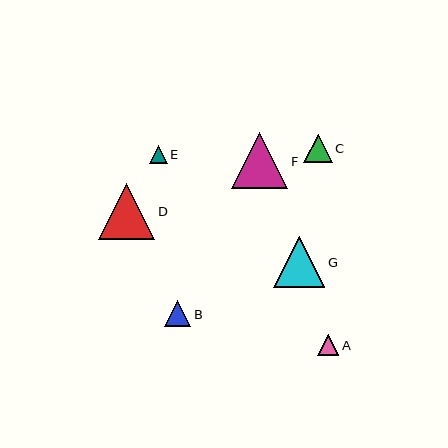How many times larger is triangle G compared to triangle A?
Triangle G is approximately 2.4 times the size of triangle A.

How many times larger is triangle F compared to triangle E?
Triangle F is approximately 3.2 times the size of triangle E.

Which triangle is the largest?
Triangle F is the largest with a size of approximately 56 pixels.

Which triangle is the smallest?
Triangle E is the smallest with a size of approximately 18 pixels.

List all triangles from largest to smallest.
From largest to smallest: F, D, G, C, B, A, E.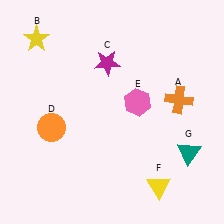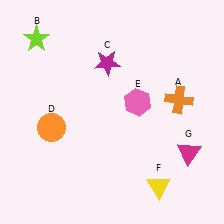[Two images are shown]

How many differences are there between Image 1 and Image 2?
There are 2 differences between the two images.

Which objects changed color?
B changed from yellow to lime. G changed from teal to magenta.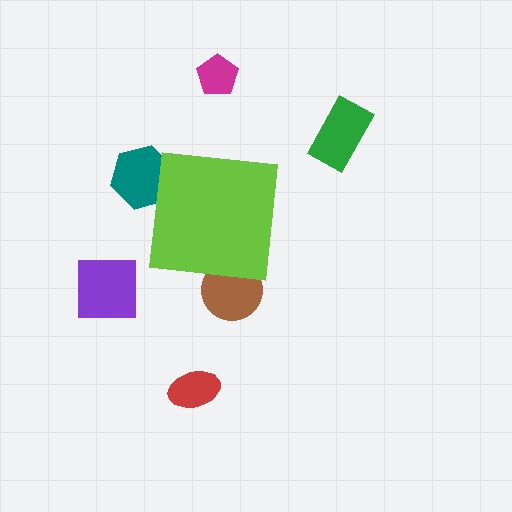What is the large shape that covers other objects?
A lime square.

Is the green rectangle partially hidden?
No, the green rectangle is fully visible.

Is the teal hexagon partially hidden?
Yes, the teal hexagon is partially hidden behind the lime square.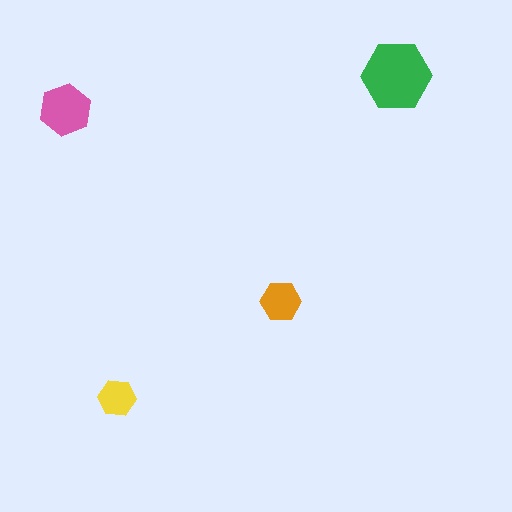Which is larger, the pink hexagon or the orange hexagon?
The pink one.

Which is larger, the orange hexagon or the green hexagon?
The green one.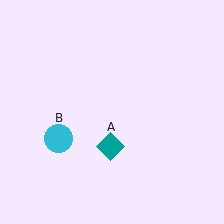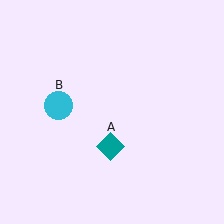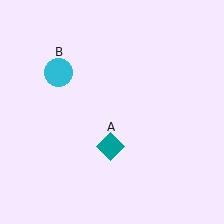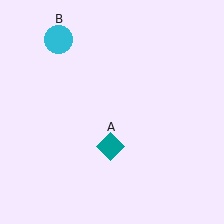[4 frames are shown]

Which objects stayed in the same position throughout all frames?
Teal diamond (object A) remained stationary.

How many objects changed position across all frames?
1 object changed position: cyan circle (object B).